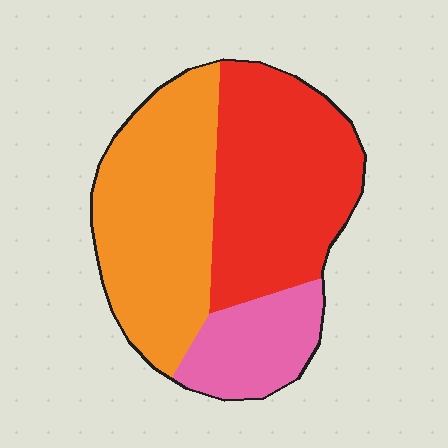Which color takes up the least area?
Pink, at roughly 15%.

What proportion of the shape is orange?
Orange takes up between a quarter and a half of the shape.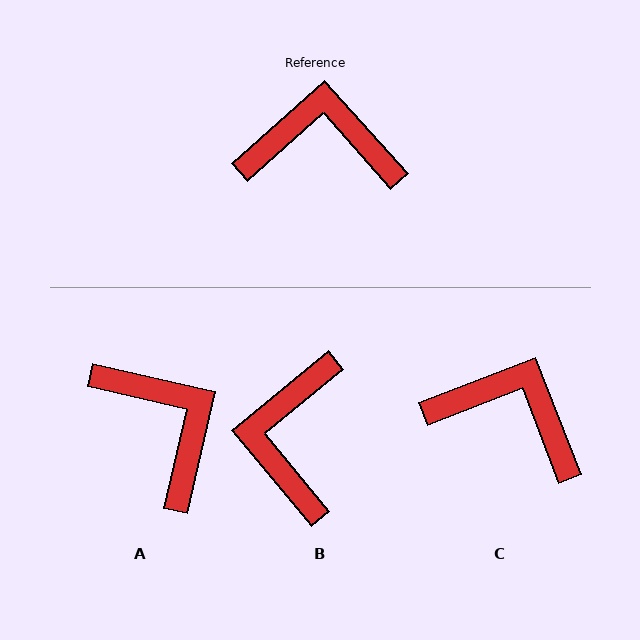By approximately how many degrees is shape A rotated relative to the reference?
Approximately 55 degrees clockwise.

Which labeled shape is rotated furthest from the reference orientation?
B, about 88 degrees away.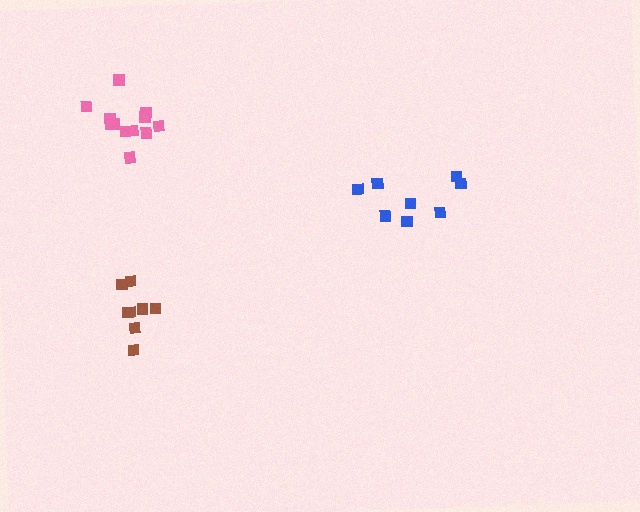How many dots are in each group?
Group 1: 8 dots, Group 2: 12 dots, Group 3: 8 dots (28 total).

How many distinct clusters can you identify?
There are 3 distinct clusters.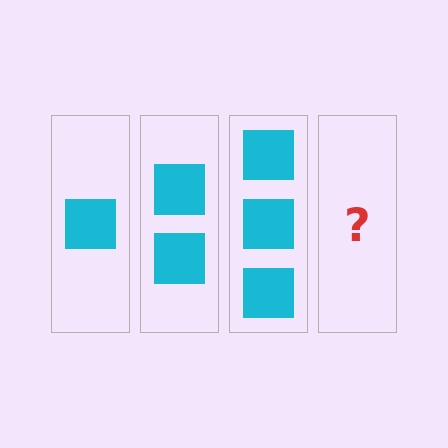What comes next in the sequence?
The next element should be 4 squares.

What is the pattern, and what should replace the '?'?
The pattern is that each step adds one more square. The '?' should be 4 squares.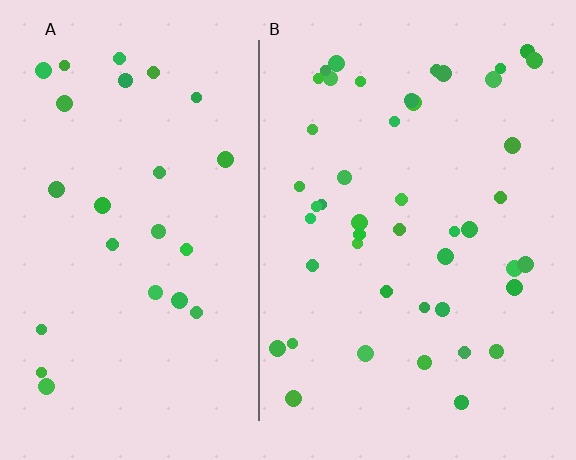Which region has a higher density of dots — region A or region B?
B (the right).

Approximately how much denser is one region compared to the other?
Approximately 1.8× — region B over region A.